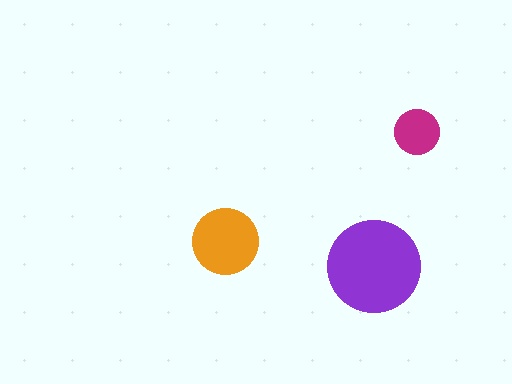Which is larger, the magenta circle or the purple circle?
The purple one.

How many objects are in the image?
There are 3 objects in the image.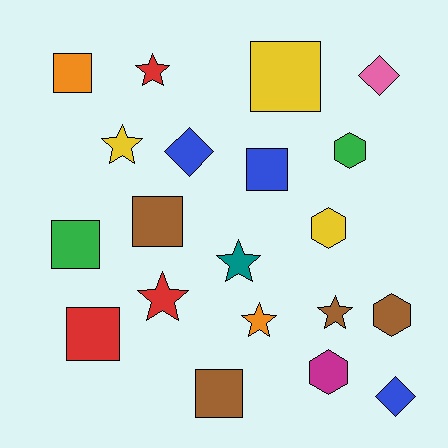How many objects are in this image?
There are 20 objects.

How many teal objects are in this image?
There is 1 teal object.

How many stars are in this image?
There are 6 stars.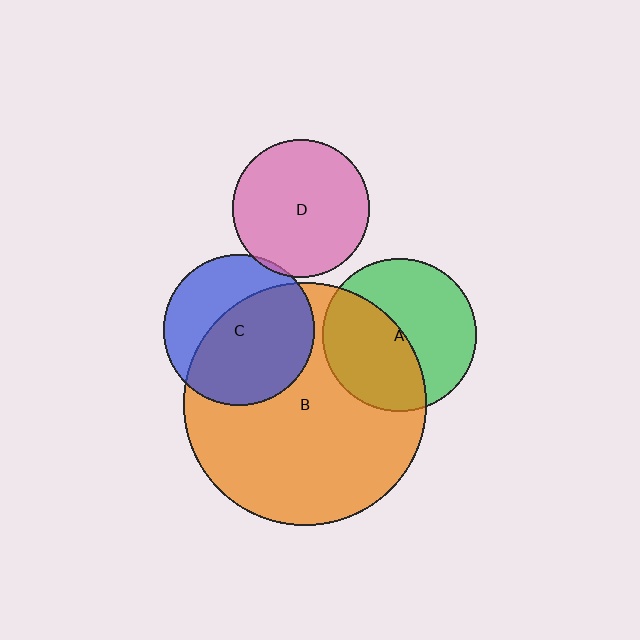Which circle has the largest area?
Circle B (orange).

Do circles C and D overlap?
Yes.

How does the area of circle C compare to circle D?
Approximately 1.2 times.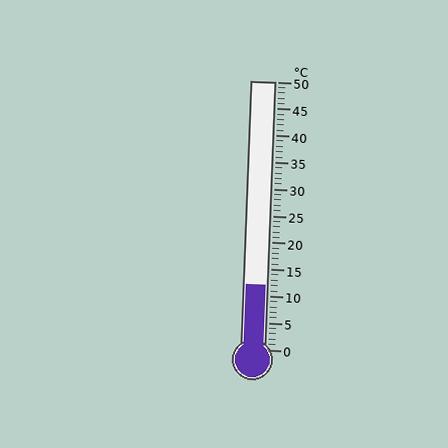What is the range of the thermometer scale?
The thermometer scale ranges from 0°C to 50°C.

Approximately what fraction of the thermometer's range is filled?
The thermometer is filled to approximately 25% of its range.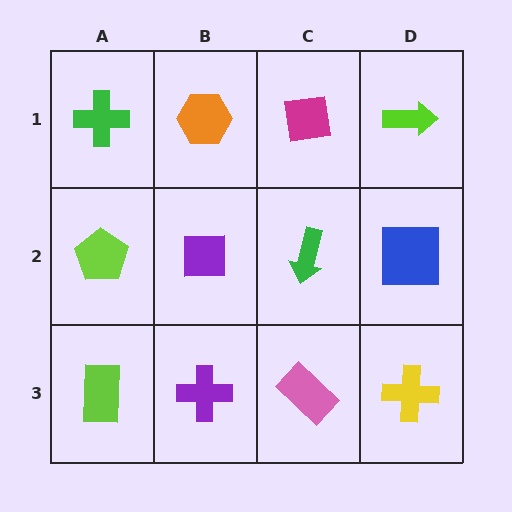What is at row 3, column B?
A purple cross.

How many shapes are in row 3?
4 shapes.